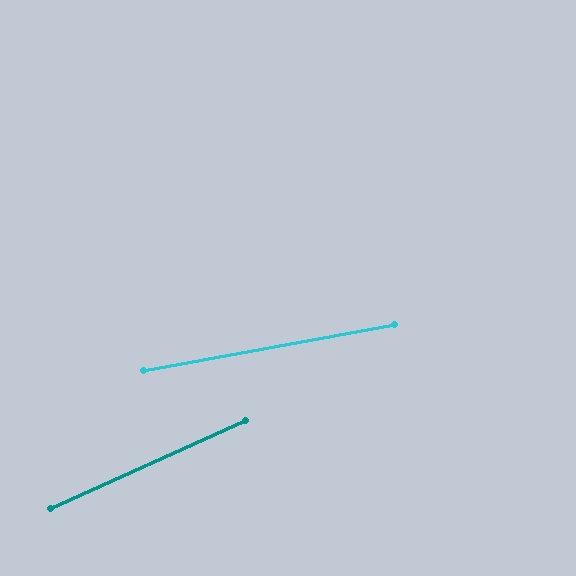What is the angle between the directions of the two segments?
Approximately 14 degrees.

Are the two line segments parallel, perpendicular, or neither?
Neither parallel nor perpendicular — they differ by about 14°.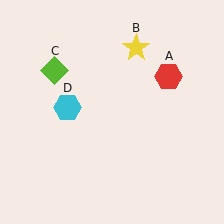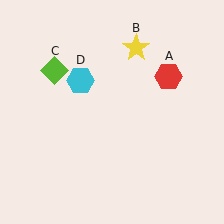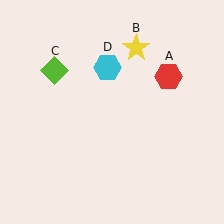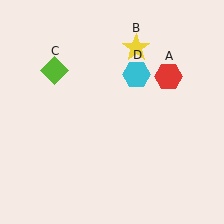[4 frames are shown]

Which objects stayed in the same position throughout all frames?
Red hexagon (object A) and yellow star (object B) and lime diamond (object C) remained stationary.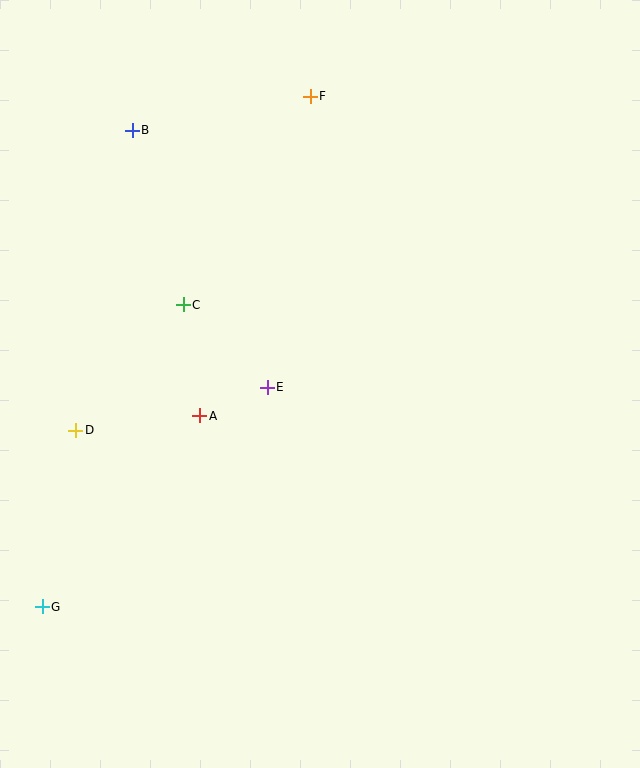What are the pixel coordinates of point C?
Point C is at (183, 305).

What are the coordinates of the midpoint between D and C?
The midpoint between D and C is at (130, 367).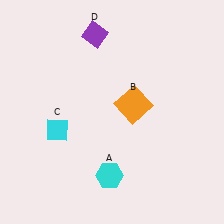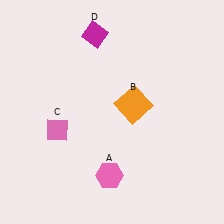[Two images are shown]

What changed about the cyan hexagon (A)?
In Image 1, A is cyan. In Image 2, it changed to pink.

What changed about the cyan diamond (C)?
In Image 1, C is cyan. In Image 2, it changed to pink.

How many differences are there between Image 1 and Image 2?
There are 3 differences between the two images.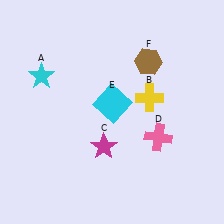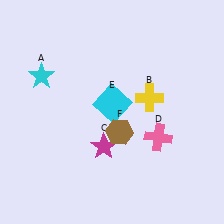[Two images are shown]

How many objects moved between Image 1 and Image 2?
1 object moved between the two images.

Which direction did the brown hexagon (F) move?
The brown hexagon (F) moved down.